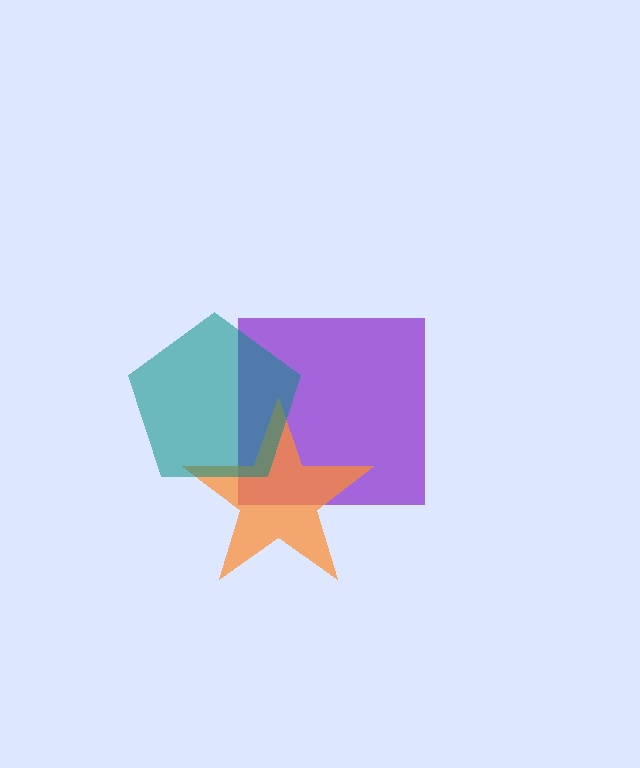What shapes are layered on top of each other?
The layered shapes are: a purple square, an orange star, a teal pentagon.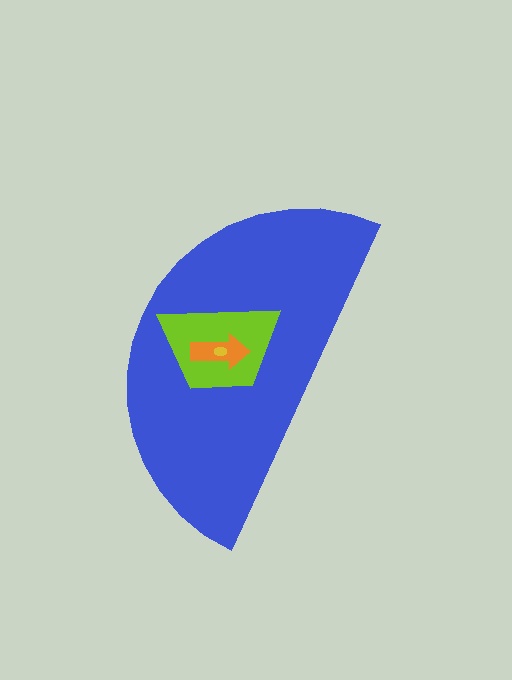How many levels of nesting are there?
4.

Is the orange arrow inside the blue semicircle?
Yes.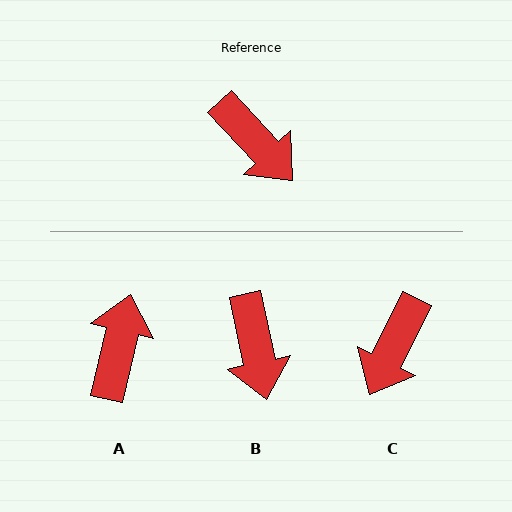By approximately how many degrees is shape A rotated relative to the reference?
Approximately 124 degrees counter-clockwise.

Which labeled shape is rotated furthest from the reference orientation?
A, about 124 degrees away.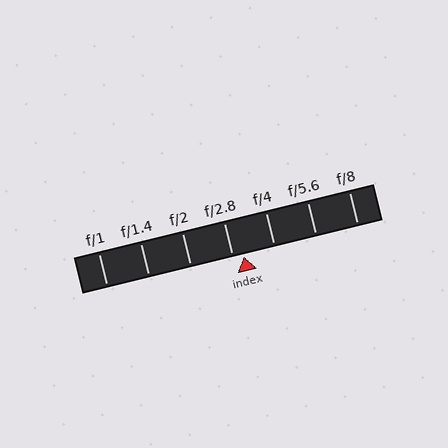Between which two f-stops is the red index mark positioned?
The index mark is between f/2.8 and f/4.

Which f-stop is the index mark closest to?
The index mark is closest to f/2.8.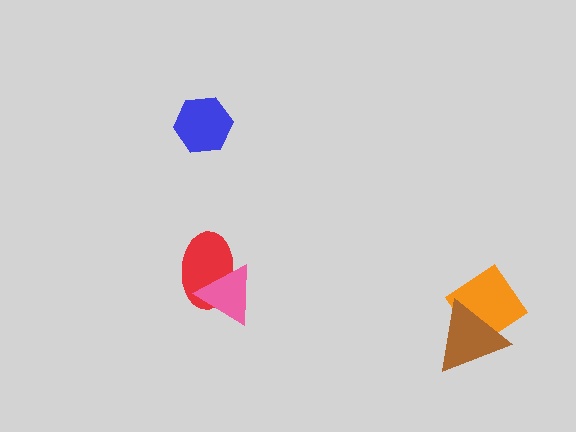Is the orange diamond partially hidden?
Yes, it is partially covered by another shape.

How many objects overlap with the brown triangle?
1 object overlaps with the brown triangle.